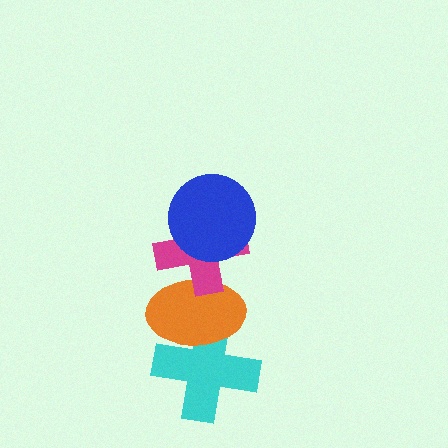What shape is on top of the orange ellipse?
The magenta cross is on top of the orange ellipse.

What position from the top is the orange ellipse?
The orange ellipse is 3rd from the top.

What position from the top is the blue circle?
The blue circle is 1st from the top.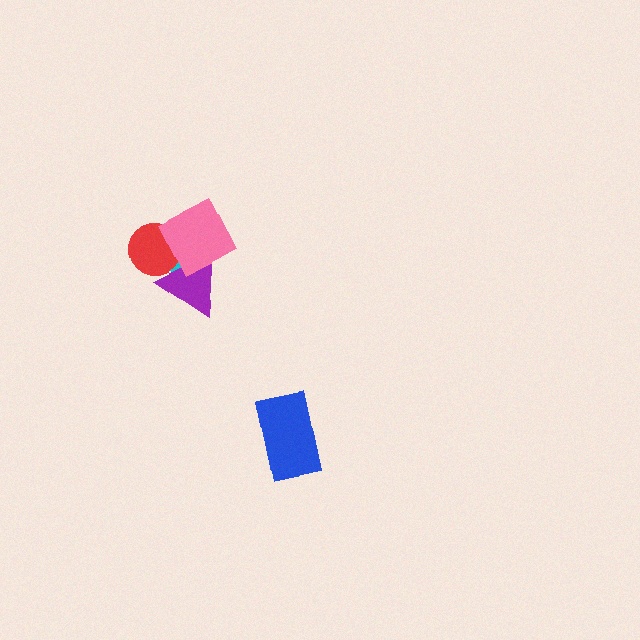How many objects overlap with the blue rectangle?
0 objects overlap with the blue rectangle.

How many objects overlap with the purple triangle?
3 objects overlap with the purple triangle.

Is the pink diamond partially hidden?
No, no other shape covers it.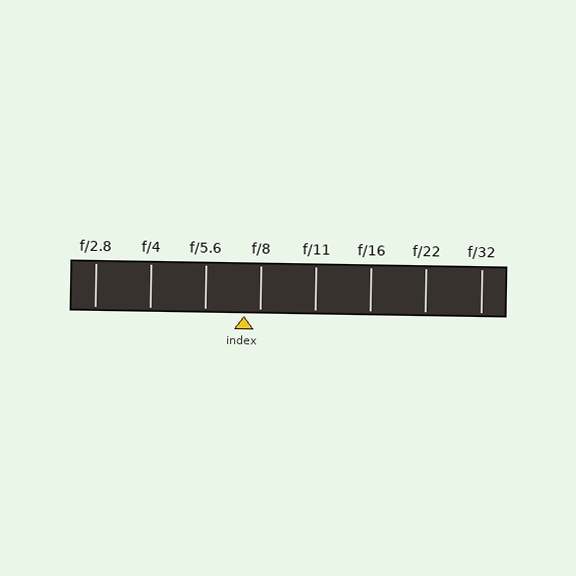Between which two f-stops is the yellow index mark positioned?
The index mark is between f/5.6 and f/8.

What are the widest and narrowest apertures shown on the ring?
The widest aperture shown is f/2.8 and the narrowest is f/32.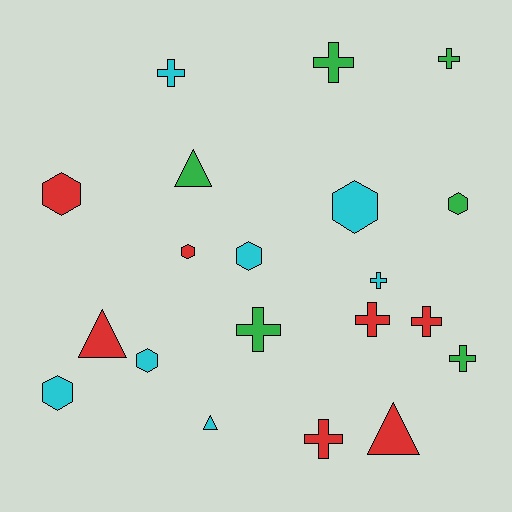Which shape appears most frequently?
Cross, with 9 objects.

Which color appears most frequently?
Red, with 7 objects.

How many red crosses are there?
There are 3 red crosses.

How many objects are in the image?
There are 20 objects.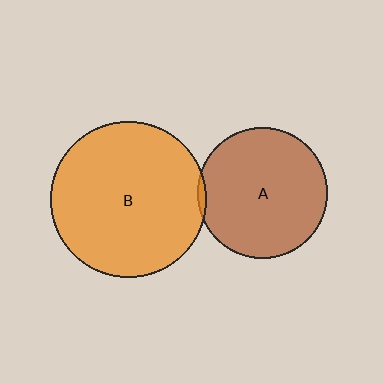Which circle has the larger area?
Circle B (orange).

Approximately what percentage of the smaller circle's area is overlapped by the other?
Approximately 5%.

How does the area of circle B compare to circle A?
Approximately 1.4 times.